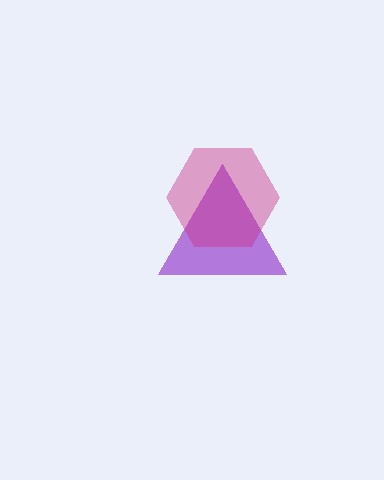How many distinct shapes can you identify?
There are 2 distinct shapes: a purple triangle, a magenta hexagon.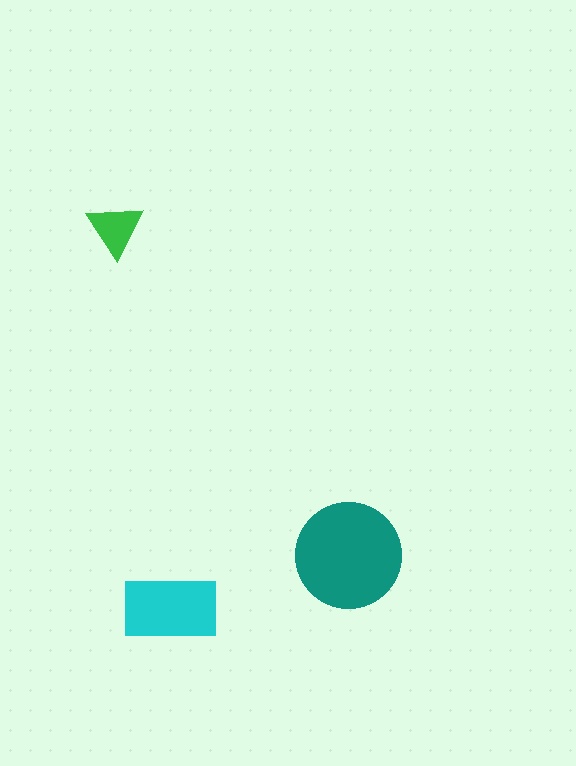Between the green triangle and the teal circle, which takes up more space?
The teal circle.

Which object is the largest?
The teal circle.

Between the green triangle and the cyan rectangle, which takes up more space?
The cyan rectangle.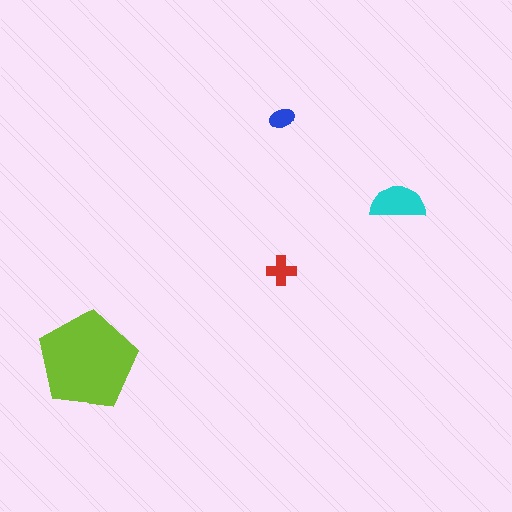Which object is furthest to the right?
The cyan semicircle is rightmost.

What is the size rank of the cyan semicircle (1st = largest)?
2nd.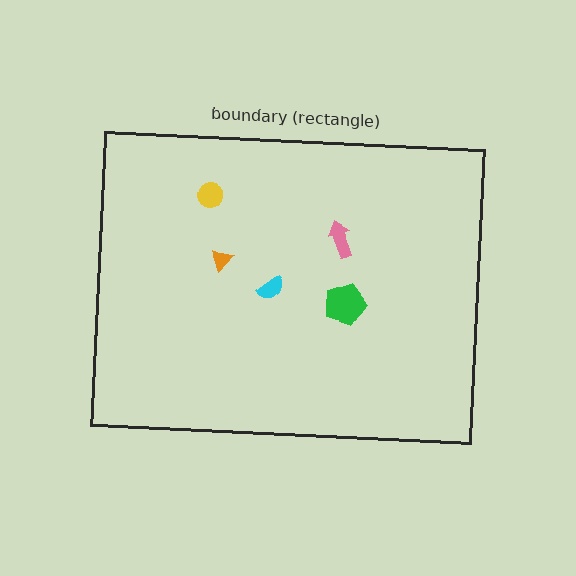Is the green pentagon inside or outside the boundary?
Inside.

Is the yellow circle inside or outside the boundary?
Inside.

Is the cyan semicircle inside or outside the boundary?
Inside.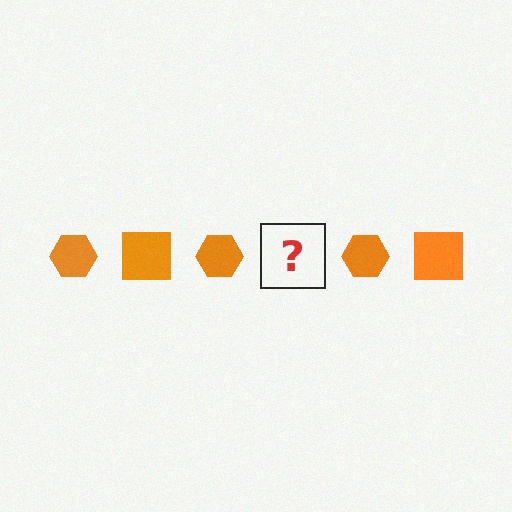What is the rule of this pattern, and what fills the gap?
The rule is that the pattern cycles through hexagon, square shapes in orange. The gap should be filled with an orange square.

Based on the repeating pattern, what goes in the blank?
The blank should be an orange square.